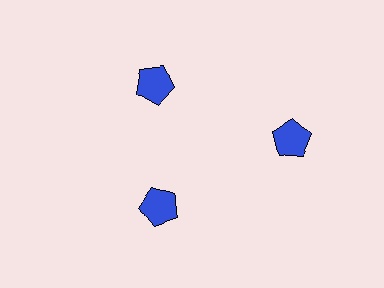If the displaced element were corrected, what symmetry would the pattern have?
It would have 3-fold rotational symmetry — the pattern would map onto itself every 120 degrees.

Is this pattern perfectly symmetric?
No. The 3 blue pentagons are arranged in a ring, but one element near the 3 o'clock position is pushed outward from the center, breaking the 3-fold rotational symmetry.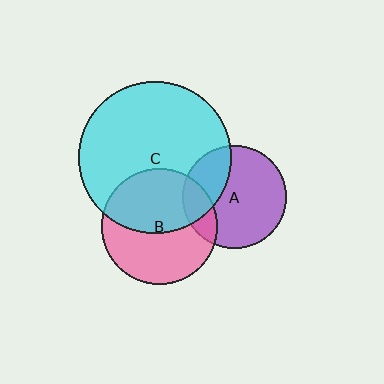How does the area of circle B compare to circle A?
Approximately 1.2 times.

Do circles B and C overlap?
Yes.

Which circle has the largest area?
Circle C (cyan).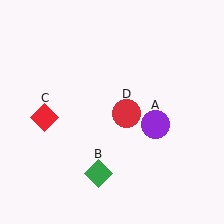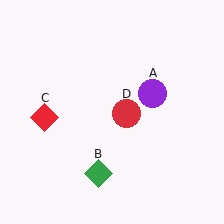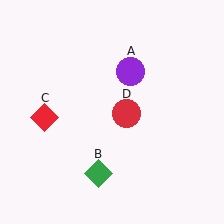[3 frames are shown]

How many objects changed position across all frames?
1 object changed position: purple circle (object A).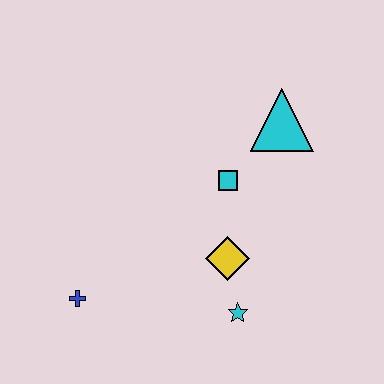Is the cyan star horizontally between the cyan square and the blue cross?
No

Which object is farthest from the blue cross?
The cyan triangle is farthest from the blue cross.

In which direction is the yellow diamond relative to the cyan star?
The yellow diamond is above the cyan star.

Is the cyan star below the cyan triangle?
Yes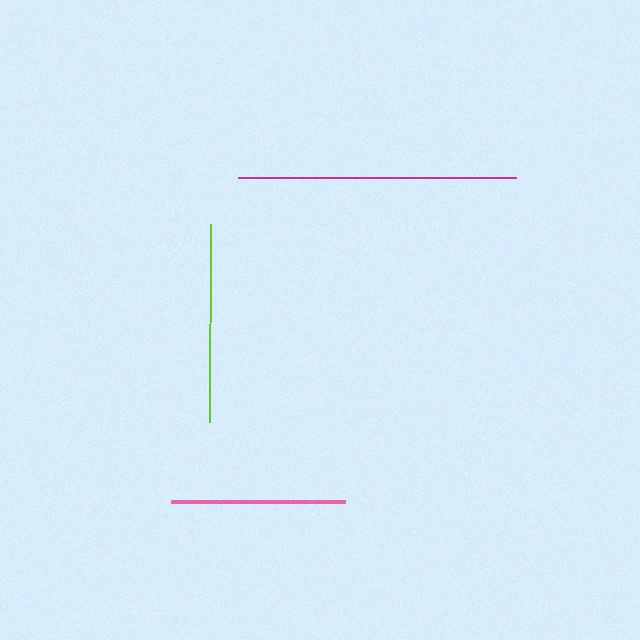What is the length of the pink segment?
The pink segment is approximately 175 pixels long.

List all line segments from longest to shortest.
From longest to shortest: magenta, lime, pink.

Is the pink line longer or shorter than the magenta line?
The magenta line is longer than the pink line.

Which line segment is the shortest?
The pink line is the shortest at approximately 175 pixels.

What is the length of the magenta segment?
The magenta segment is approximately 278 pixels long.